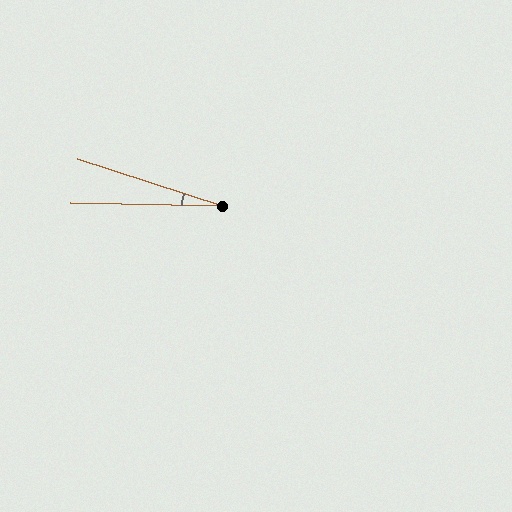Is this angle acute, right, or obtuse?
It is acute.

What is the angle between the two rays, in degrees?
Approximately 17 degrees.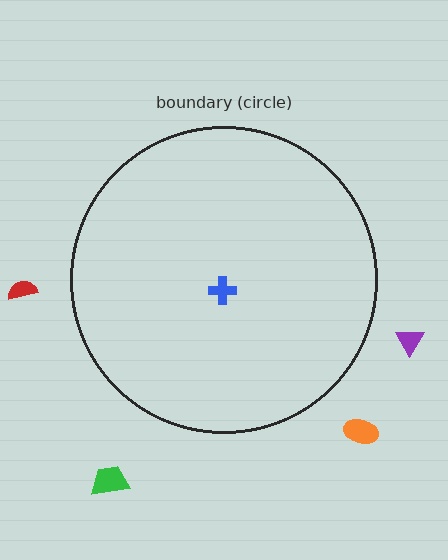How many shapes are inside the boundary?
1 inside, 4 outside.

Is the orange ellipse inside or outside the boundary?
Outside.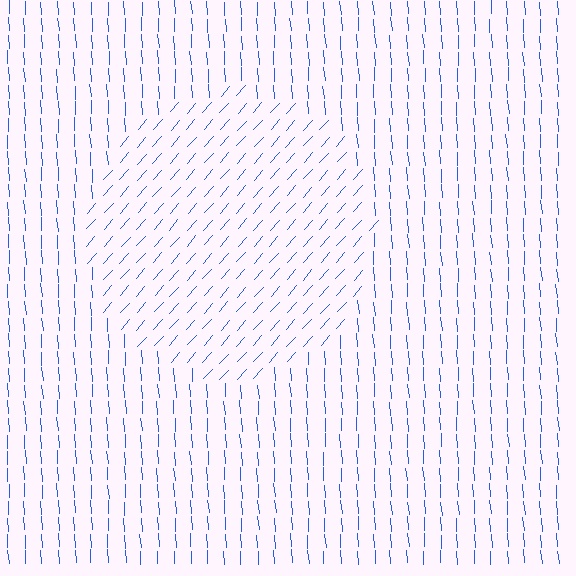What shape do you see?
I see a circle.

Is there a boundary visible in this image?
Yes, there is a texture boundary formed by a change in line orientation.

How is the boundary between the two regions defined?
The boundary is defined purely by a change in line orientation (approximately 45 degrees difference). All lines are the same color and thickness.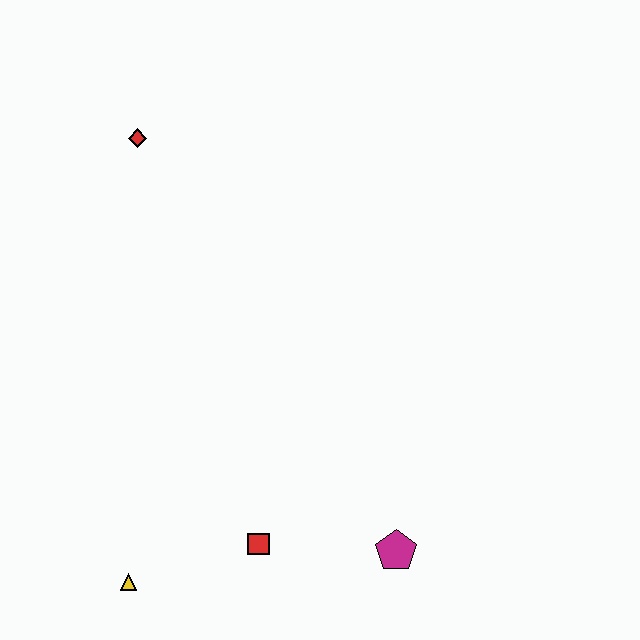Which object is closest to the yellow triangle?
The red square is closest to the yellow triangle.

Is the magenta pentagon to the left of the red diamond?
No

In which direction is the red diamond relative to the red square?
The red diamond is above the red square.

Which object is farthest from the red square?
The red diamond is farthest from the red square.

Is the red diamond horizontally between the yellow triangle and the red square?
Yes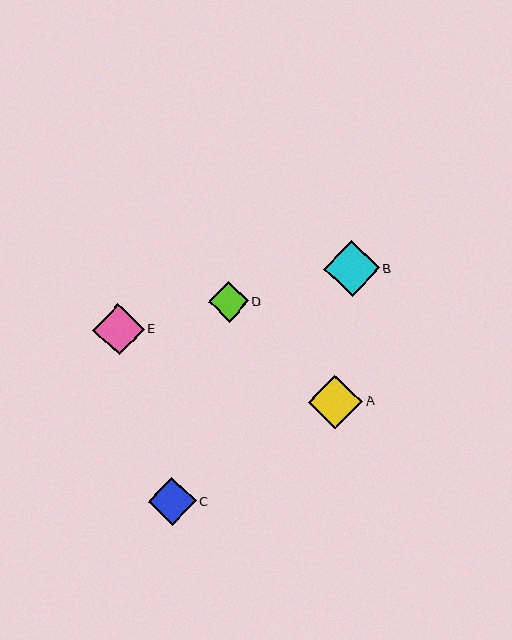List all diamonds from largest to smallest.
From largest to smallest: B, A, E, C, D.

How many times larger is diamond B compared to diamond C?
Diamond B is approximately 1.2 times the size of diamond C.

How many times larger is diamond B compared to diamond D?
Diamond B is approximately 1.4 times the size of diamond D.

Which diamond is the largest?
Diamond B is the largest with a size of approximately 56 pixels.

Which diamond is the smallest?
Diamond D is the smallest with a size of approximately 40 pixels.